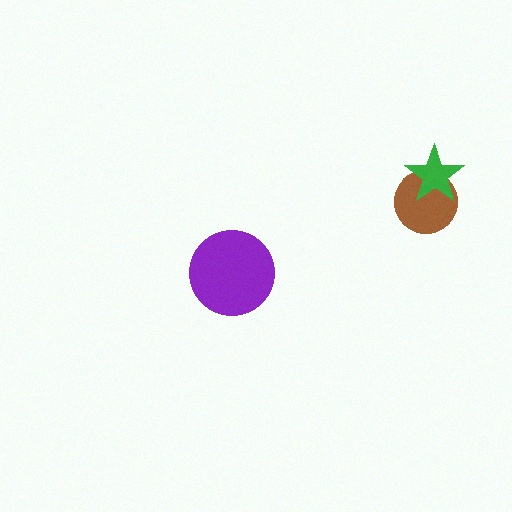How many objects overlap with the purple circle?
0 objects overlap with the purple circle.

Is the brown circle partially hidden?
Yes, it is partially covered by another shape.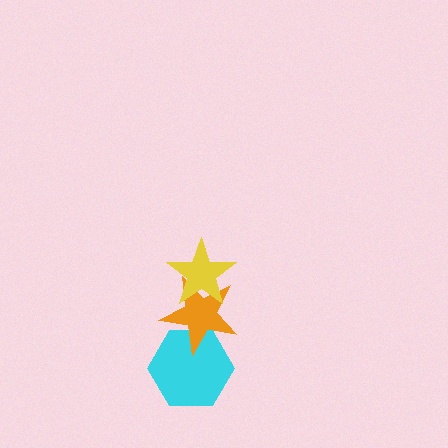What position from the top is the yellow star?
The yellow star is 1st from the top.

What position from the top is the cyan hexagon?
The cyan hexagon is 3rd from the top.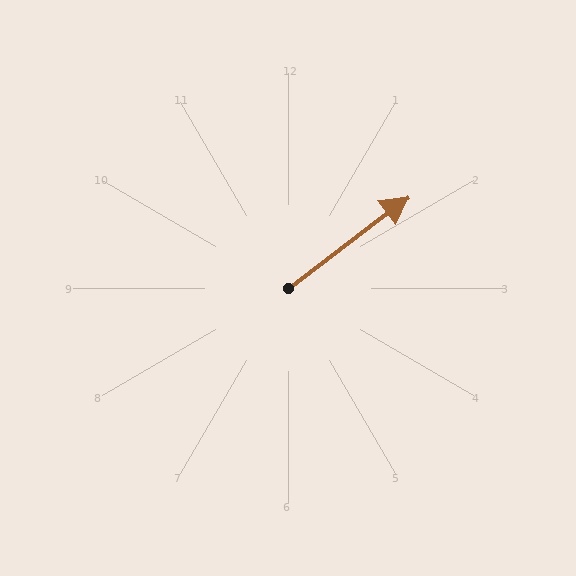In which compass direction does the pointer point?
Northeast.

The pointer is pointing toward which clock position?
Roughly 2 o'clock.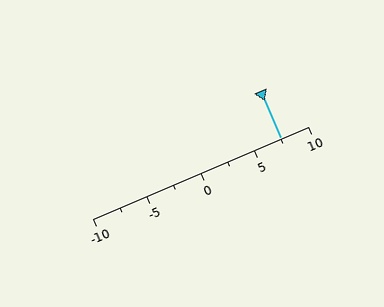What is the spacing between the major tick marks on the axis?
The major ticks are spaced 5 apart.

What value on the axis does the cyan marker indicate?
The marker indicates approximately 7.5.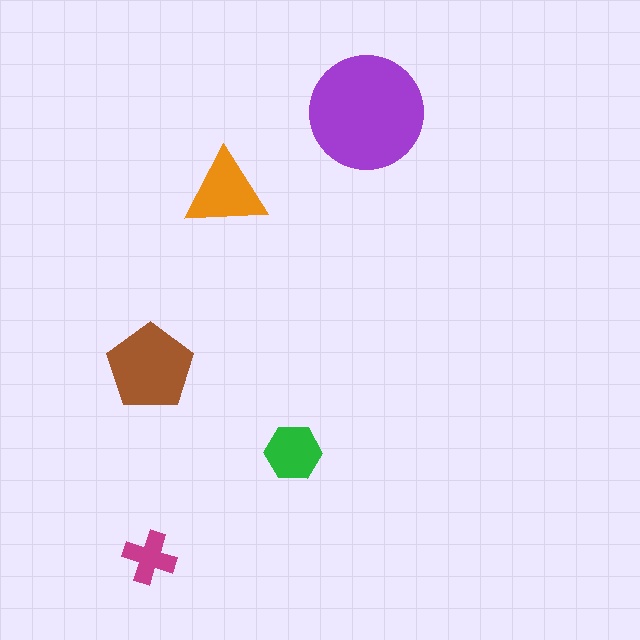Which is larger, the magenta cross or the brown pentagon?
The brown pentagon.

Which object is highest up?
The purple circle is topmost.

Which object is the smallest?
The magenta cross.